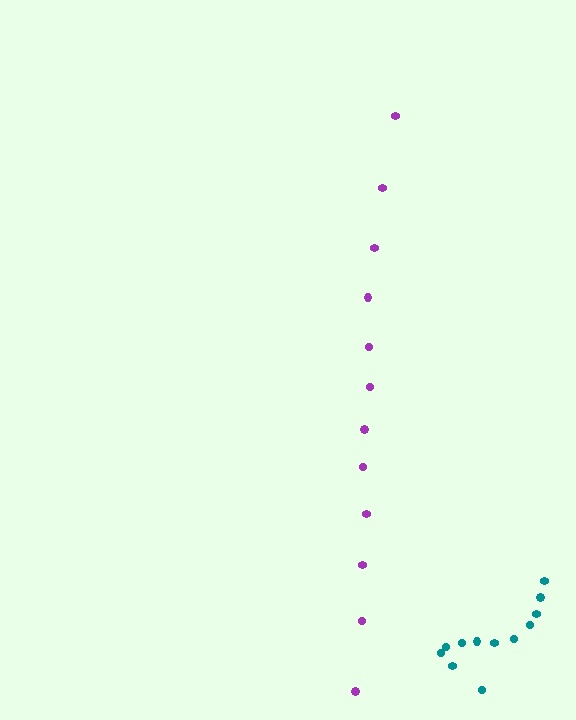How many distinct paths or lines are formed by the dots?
There are 2 distinct paths.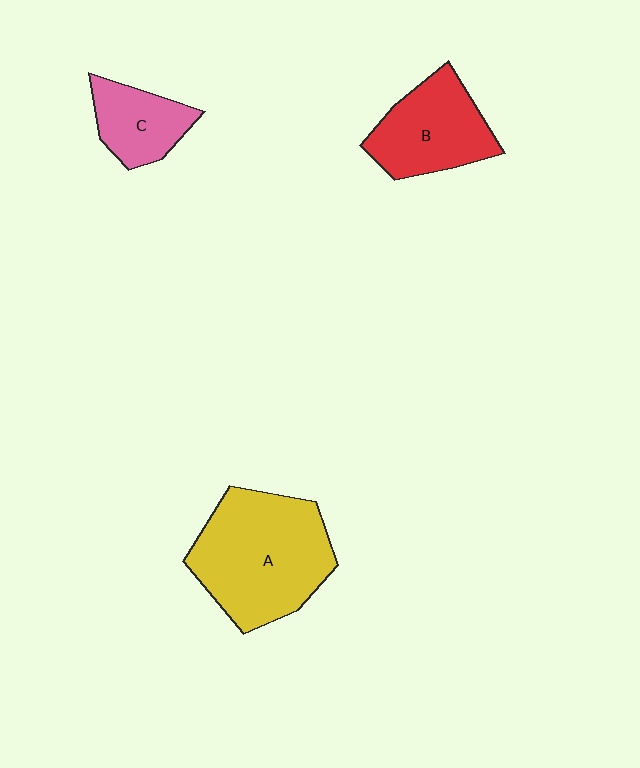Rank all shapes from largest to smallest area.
From largest to smallest: A (yellow), B (red), C (pink).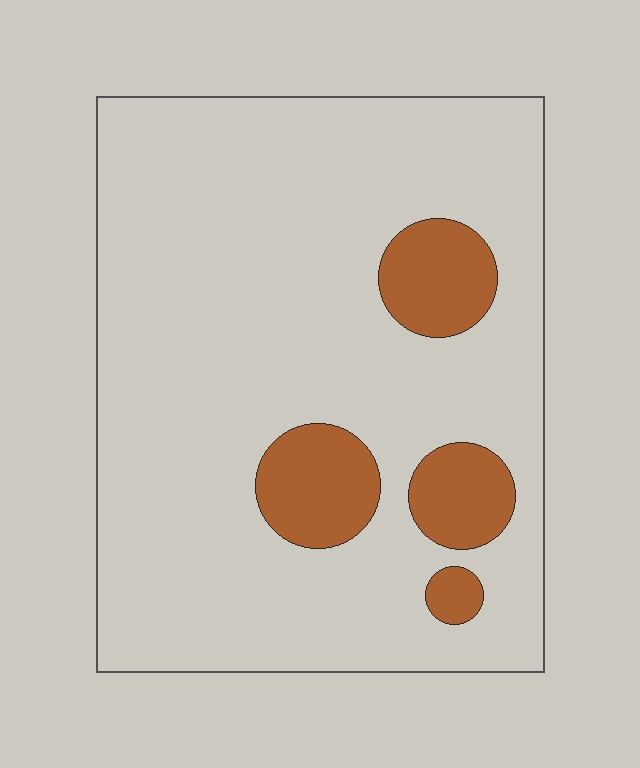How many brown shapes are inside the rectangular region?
4.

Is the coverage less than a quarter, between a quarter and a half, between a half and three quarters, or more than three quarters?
Less than a quarter.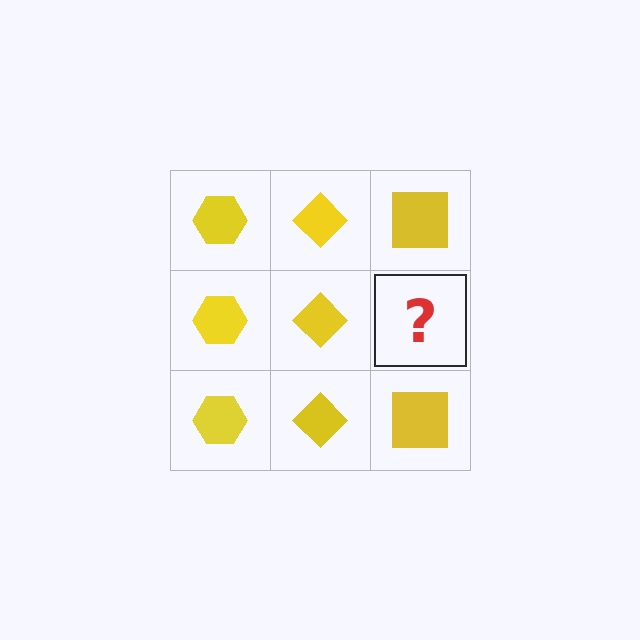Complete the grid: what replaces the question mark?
The question mark should be replaced with a yellow square.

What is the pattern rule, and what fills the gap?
The rule is that each column has a consistent shape. The gap should be filled with a yellow square.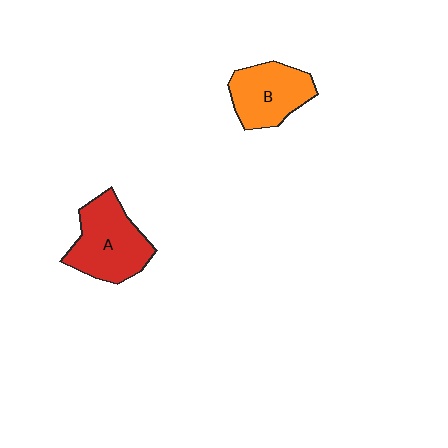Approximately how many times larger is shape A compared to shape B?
Approximately 1.2 times.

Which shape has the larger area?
Shape A (red).